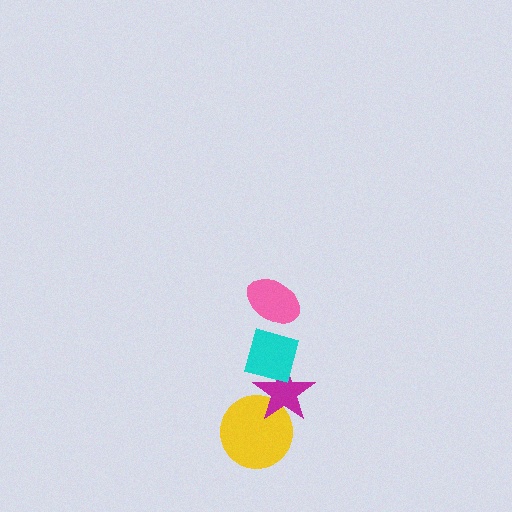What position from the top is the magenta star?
The magenta star is 3rd from the top.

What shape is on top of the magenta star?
The cyan diamond is on top of the magenta star.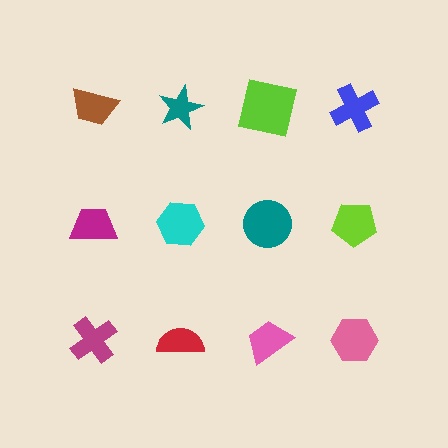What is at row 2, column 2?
A cyan hexagon.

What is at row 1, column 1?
A brown trapezoid.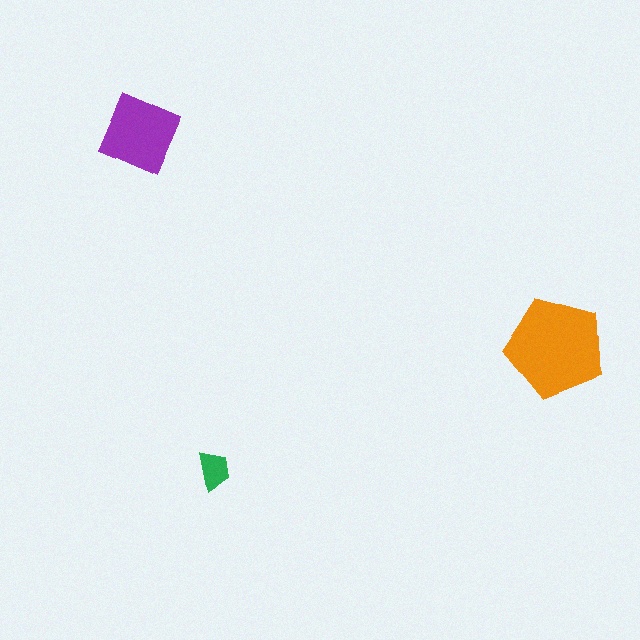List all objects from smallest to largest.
The green trapezoid, the purple diamond, the orange pentagon.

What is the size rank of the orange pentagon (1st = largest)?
1st.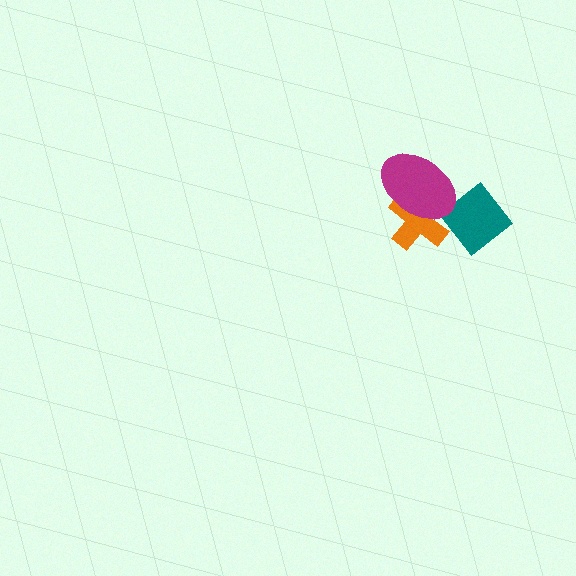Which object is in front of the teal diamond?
The magenta ellipse is in front of the teal diamond.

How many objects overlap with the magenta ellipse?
2 objects overlap with the magenta ellipse.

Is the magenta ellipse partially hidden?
No, no other shape covers it.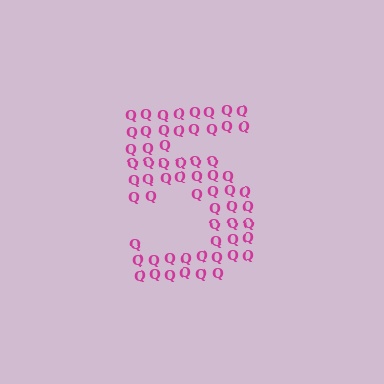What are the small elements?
The small elements are letter Q's.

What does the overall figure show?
The overall figure shows the digit 5.